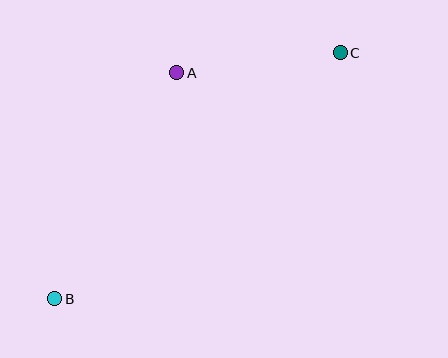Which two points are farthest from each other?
Points B and C are farthest from each other.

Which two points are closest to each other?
Points A and C are closest to each other.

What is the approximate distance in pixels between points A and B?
The distance between A and B is approximately 257 pixels.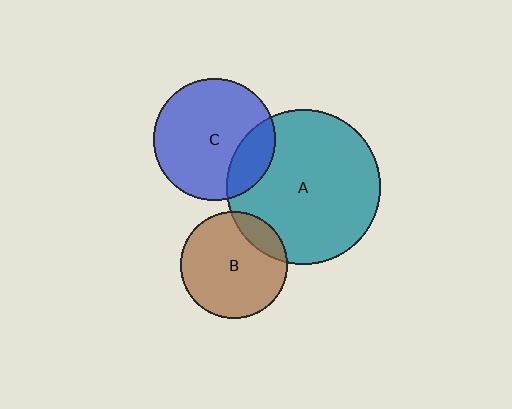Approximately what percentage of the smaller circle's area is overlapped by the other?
Approximately 15%.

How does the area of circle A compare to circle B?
Approximately 2.1 times.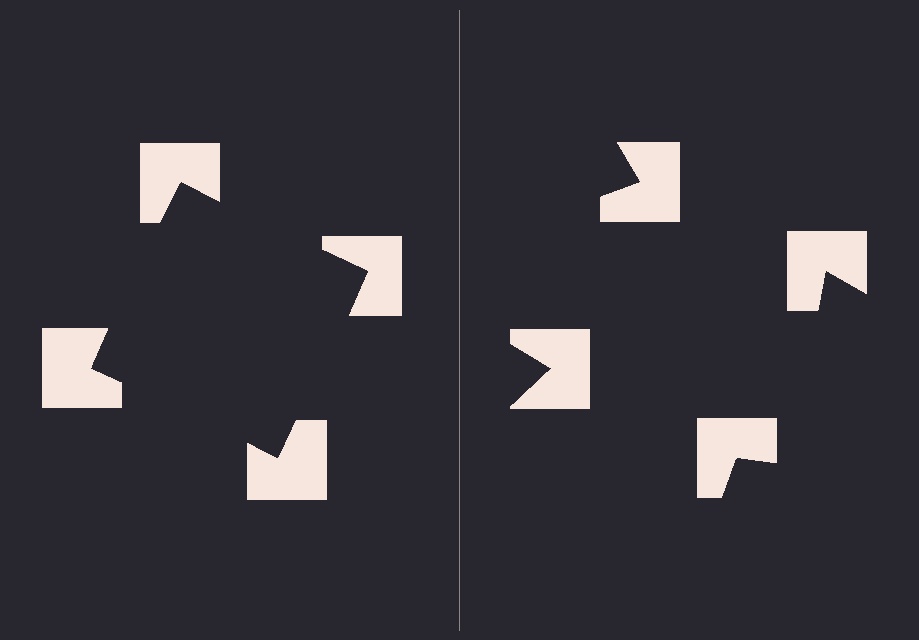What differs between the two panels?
The notched squares are positioned identically on both sides; only the wedge orientations differ. On the left they align to a square; on the right they are misaligned.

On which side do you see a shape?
An illusory square appears on the left side. On the right side the wedge cuts are rotated, so no coherent shape forms.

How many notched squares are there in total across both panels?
8 — 4 on each side.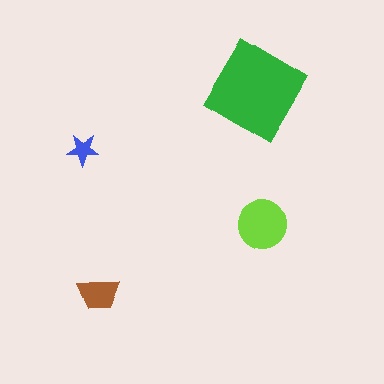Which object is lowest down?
The brown trapezoid is bottommost.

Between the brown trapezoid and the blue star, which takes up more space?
The brown trapezoid.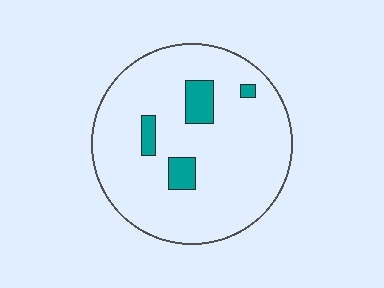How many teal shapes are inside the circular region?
4.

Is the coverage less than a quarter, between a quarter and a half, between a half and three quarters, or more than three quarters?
Less than a quarter.